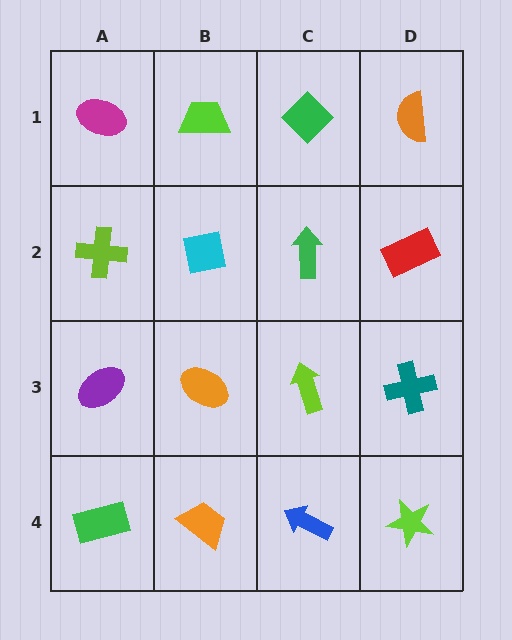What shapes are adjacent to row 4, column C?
A lime arrow (row 3, column C), an orange trapezoid (row 4, column B), a lime star (row 4, column D).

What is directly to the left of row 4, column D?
A blue arrow.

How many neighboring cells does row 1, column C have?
3.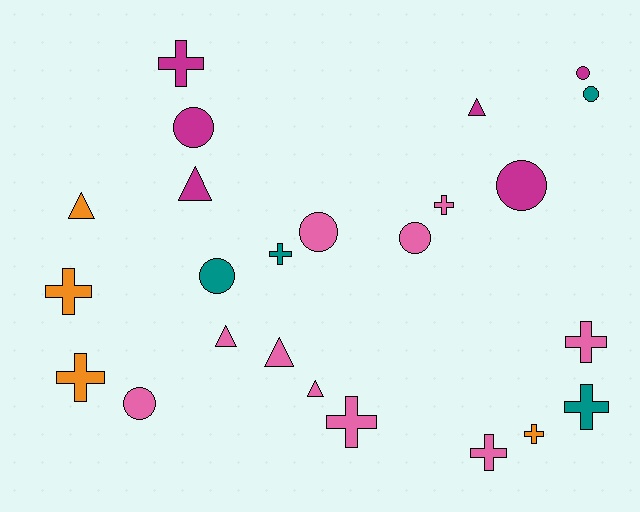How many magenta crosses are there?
There is 1 magenta cross.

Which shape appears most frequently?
Cross, with 10 objects.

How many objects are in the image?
There are 24 objects.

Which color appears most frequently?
Pink, with 10 objects.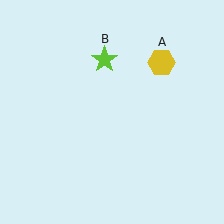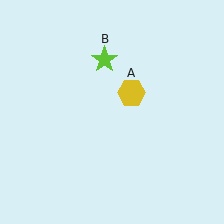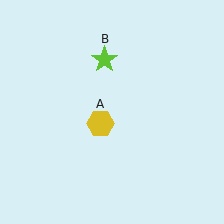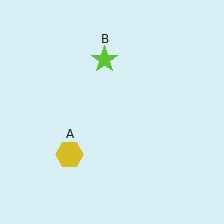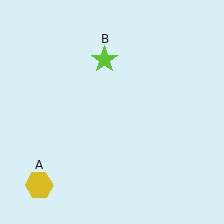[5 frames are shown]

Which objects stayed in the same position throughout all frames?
Lime star (object B) remained stationary.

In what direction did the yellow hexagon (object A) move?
The yellow hexagon (object A) moved down and to the left.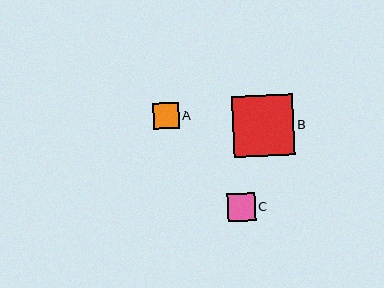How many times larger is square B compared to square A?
Square B is approximately 2.3 times the size of square A.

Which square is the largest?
Square B is the largest with a size of approximately 61 pixels.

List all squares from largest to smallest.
From largest to smallest: B, C, A.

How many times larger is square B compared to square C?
Square B is approximately 2.2 times the size of square C.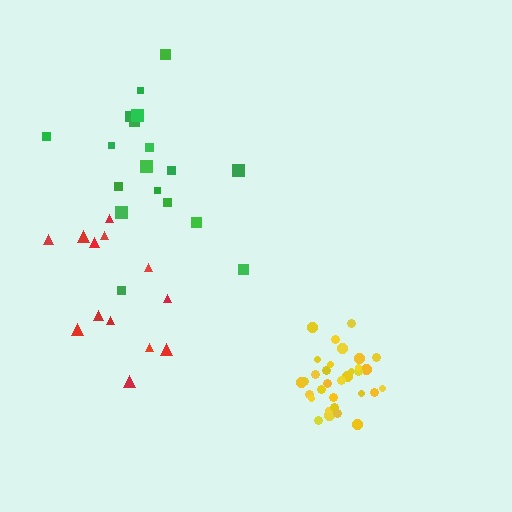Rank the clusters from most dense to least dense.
yellow, red, green.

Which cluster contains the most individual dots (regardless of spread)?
Yellow (33).